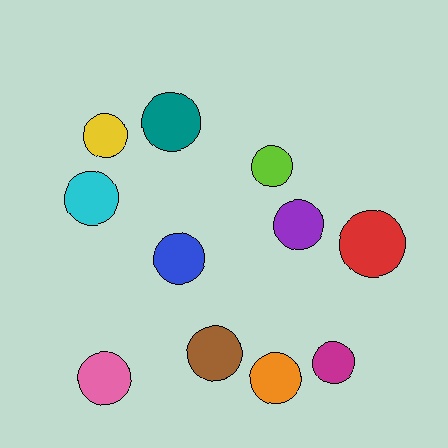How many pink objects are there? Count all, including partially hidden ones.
There is 1 pink object.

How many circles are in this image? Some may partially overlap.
There are 11 circles.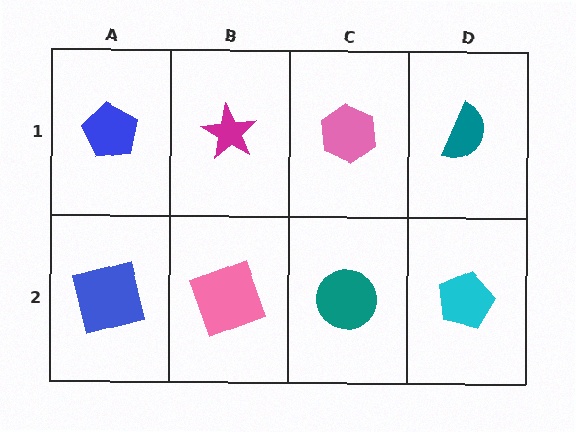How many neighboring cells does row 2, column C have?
3.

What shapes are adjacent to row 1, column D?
A cyan pentagon (row 2, column D), a pink hexagon (row 1, column C).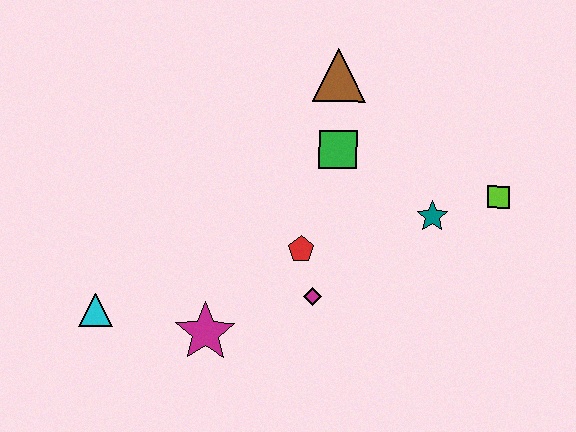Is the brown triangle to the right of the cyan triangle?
Yes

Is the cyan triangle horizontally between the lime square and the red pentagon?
No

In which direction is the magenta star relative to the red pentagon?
The magenta star is to the left of the red pentagon.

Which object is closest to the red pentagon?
The magenta diamond is closest to the red pentagon.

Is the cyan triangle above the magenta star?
Yes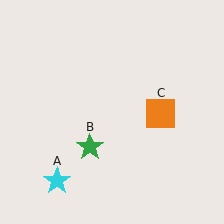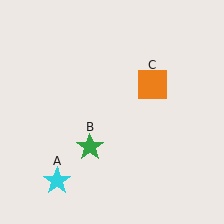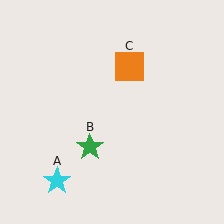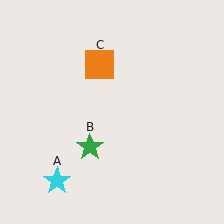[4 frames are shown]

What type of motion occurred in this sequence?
The orange square (object C) rotated counterclockwise around the center of the scene.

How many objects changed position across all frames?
1 object changed position: orange square (object C).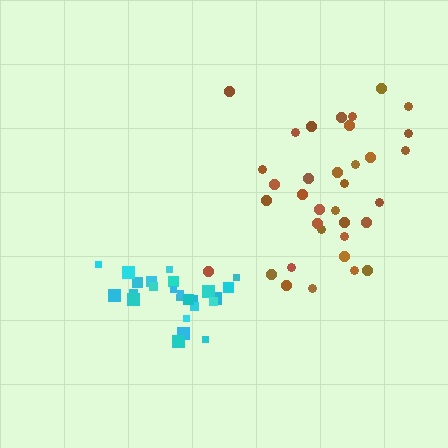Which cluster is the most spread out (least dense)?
Brown.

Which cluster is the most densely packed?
Cyan.